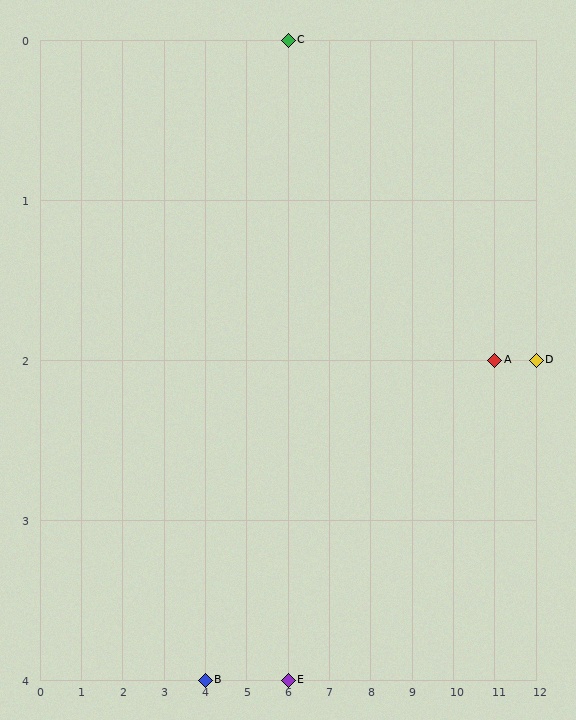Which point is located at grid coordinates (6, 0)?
Point C is at (6, 0).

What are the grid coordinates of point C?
Point C is at grid coordinates (6, 0).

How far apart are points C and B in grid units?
Points C and B are 2 columns and 4 rows apart (about 4.5 grid units diagonally).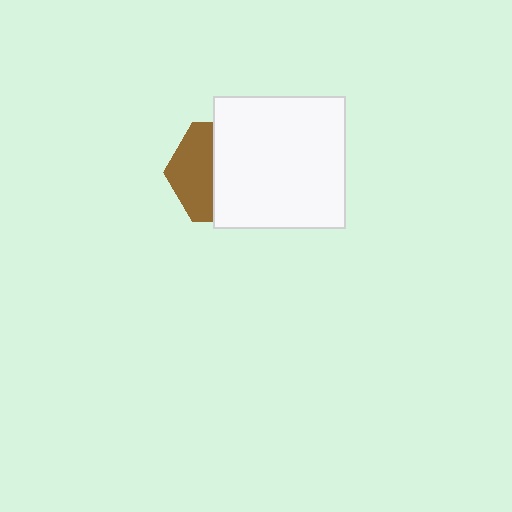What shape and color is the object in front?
The object in front is a white square.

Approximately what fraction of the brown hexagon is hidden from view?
Roughly 58% of the brown hexagon is hidden behind the white square.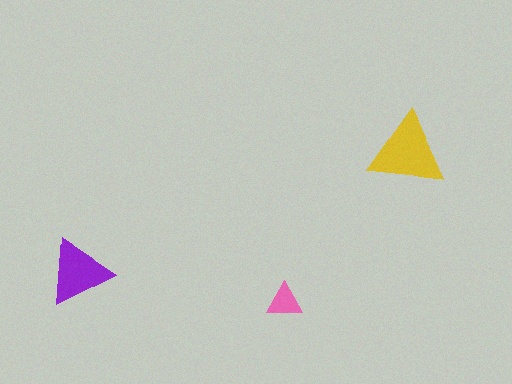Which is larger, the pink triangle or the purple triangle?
The purple one.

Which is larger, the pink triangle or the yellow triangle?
The yellow one.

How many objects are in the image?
There are 3 objects in the image.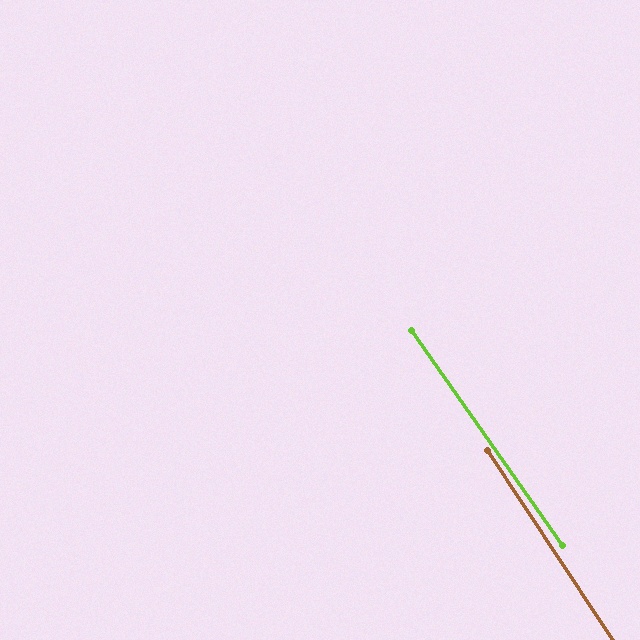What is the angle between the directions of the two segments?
Approximately 2 degrees.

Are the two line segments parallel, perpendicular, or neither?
Parallel — their directions differ by only 1.6°.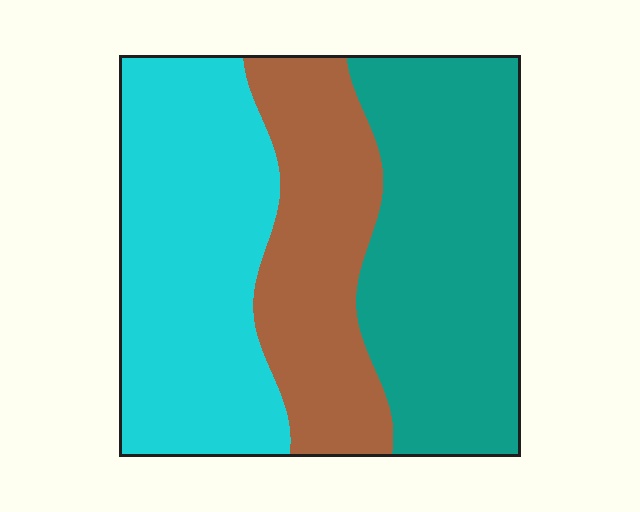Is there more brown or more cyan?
Cyan.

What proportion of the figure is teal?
Teal covers around 35% of the figure.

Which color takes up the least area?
Brown, at roughly 25%.